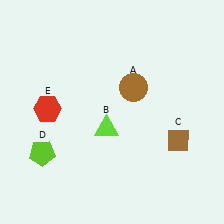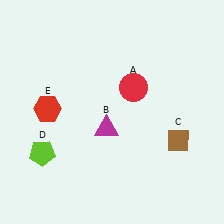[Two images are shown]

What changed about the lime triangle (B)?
In Image 1, B is lime. In Image 2, it changed to magenta.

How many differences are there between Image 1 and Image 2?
There are 2 differences between the two images.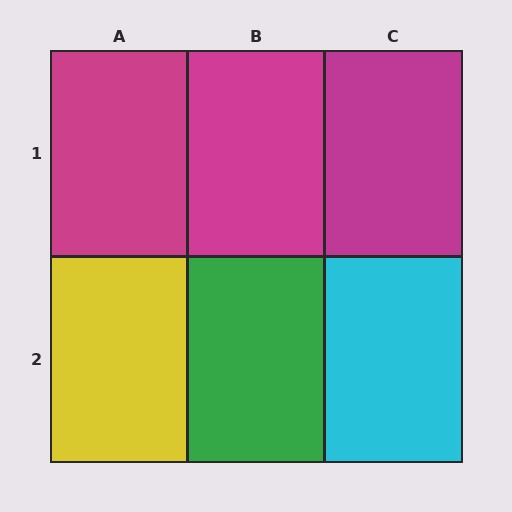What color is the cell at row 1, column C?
Magenta.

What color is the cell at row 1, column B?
Magenta.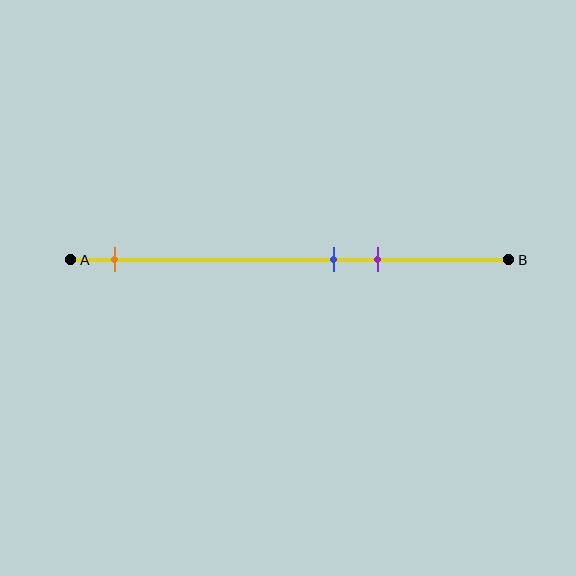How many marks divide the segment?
There are 3 marks dividing the segment.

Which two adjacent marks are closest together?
The blue and purple marks are the closest adjacent pair.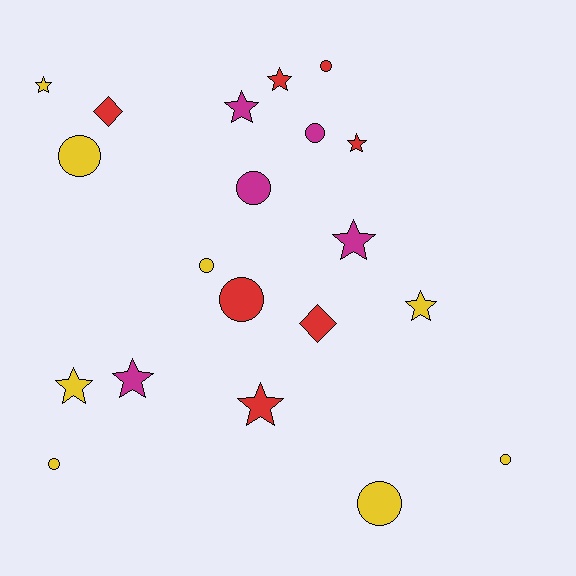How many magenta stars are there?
There are 3 magenta stars.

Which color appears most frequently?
Yellow, with 8 objects.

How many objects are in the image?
There are 20 objects.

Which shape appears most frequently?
Star, with 9 objects.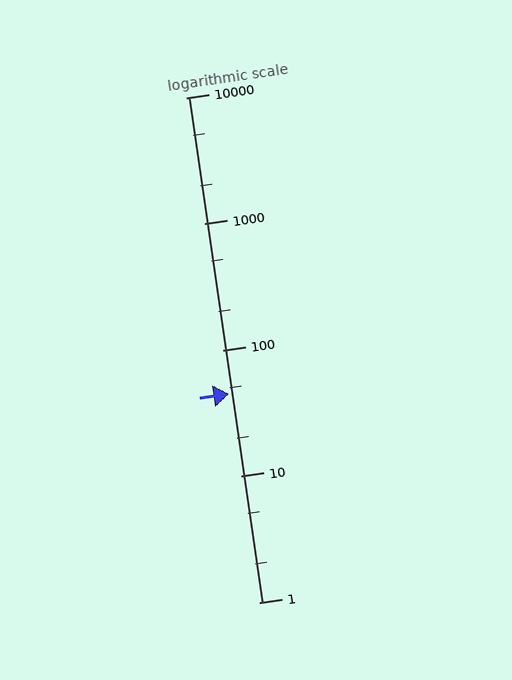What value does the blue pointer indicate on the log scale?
The pointer indicates approximately 45.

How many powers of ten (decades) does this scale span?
The scale spans 4 decades, from 1 to 10000.